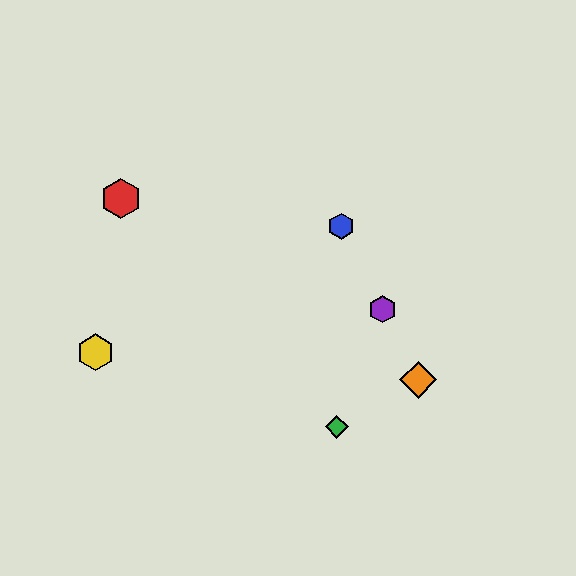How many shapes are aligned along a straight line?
3 shapes (the blue hexagon, the purple hexagon, the orange diamond) are aligned along a straight line.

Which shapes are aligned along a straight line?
The blue hexagon, the purple hexagon, the orange diamond are aligned along a straight line.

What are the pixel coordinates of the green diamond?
The green diamond is at (337, 427).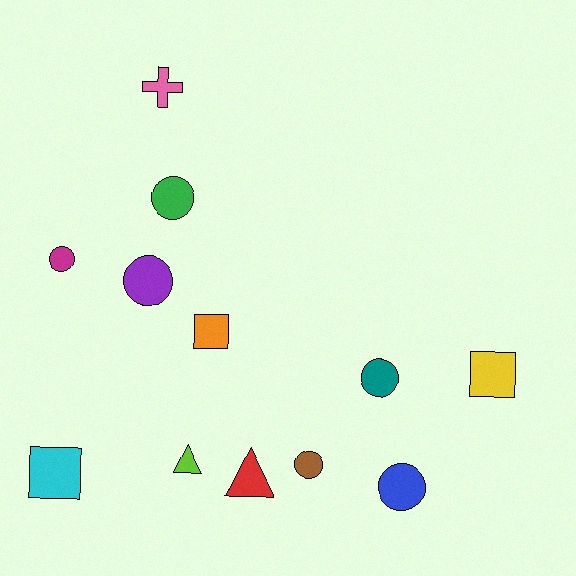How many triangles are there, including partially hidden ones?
There are 2 triangles.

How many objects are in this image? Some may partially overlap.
There are 12 objects.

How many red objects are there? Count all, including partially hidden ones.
There is 1 red object.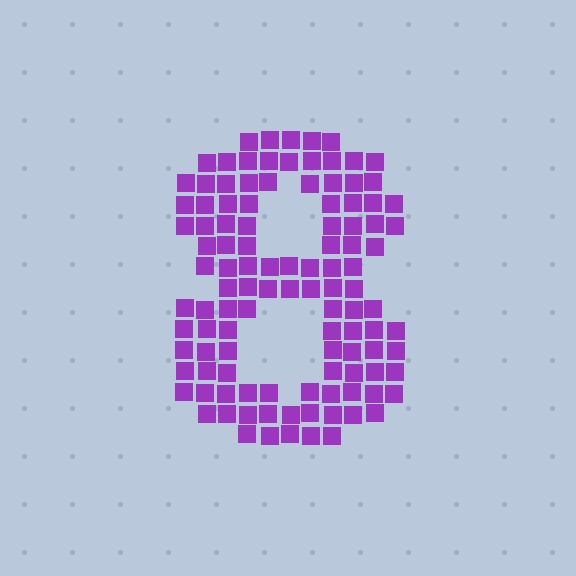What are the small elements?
The small elements are squares.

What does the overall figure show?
The overall figure shows the digit 8.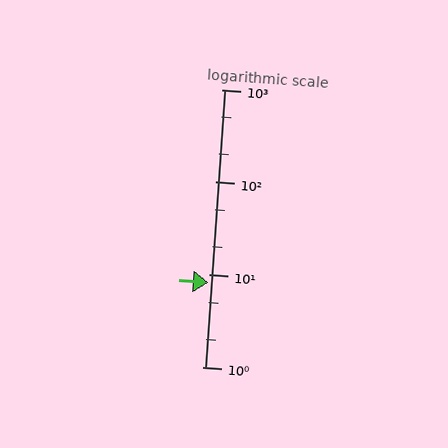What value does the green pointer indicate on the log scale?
The pointer indicates approximately 8.1.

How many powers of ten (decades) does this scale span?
The scale spans 3 decades, from 1 to 1000.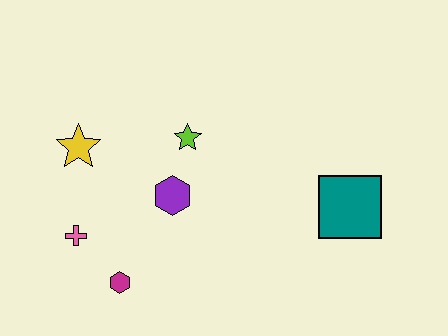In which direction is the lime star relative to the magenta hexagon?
The lime star is above the magenta hexagon.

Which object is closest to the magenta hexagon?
The pink cross is closest to the magenta hexagon.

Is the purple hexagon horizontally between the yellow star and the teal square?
Yes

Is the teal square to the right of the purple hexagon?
Yes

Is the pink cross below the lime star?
Yes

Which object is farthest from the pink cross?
The teal square is farthest from the pink cross.